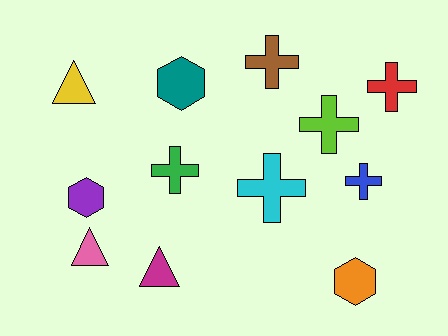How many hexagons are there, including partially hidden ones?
There are 3 hexagons.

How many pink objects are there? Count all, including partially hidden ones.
There is 1 pink object.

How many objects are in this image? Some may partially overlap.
There are 12 objects.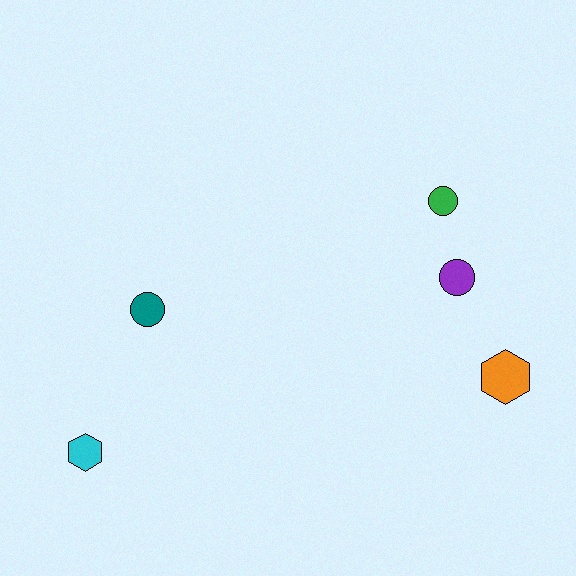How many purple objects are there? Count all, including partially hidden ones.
There is 1 purple object.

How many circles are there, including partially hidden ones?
There are 3 circles.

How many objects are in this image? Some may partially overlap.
There are 5 objects.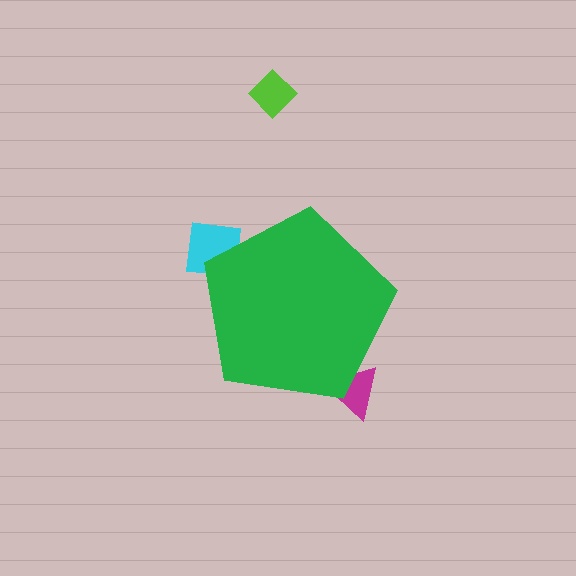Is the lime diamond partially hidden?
No, the lime diamond is fully visible.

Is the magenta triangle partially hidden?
Yes, the magenta triangle is partially hidden behind the green pentagon.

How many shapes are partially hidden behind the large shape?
2 shapes are partially hidden.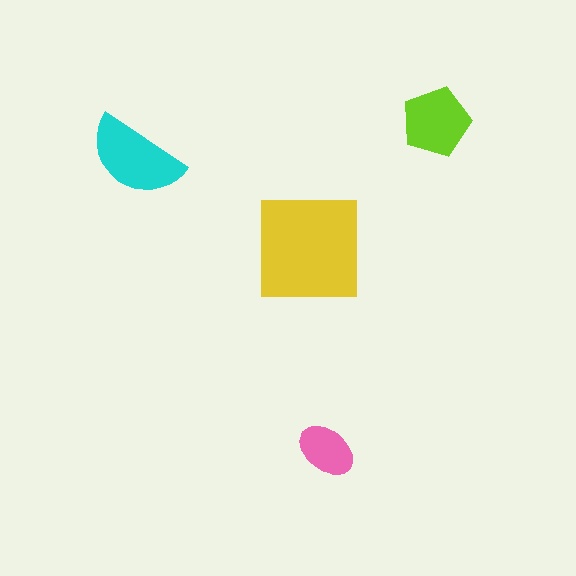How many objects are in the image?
There are 4 objects in the image.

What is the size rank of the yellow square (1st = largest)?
1st.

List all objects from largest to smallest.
The yellow square, the cyan semicircle, the lime pentagon, the pink ellipse.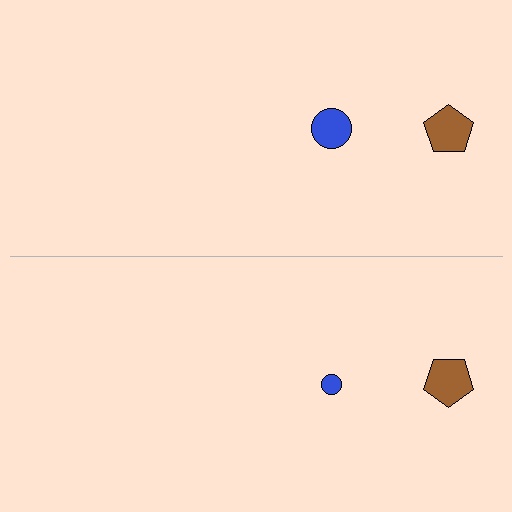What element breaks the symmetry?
The blue circle on the bottom side has a different size than its mirror counterpart.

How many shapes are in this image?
There are 4 shapes in this image.